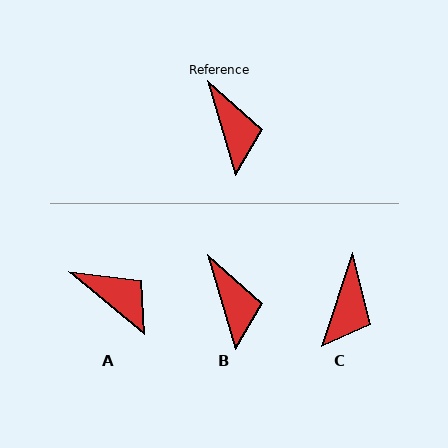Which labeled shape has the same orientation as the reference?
B.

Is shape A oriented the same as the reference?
No, it is off by about 34 degrees.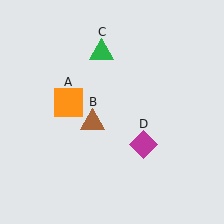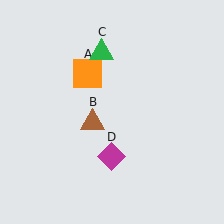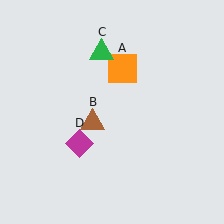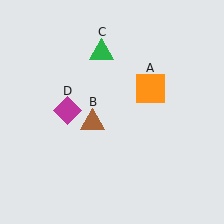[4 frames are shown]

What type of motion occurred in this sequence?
The orange square (object A), magenta diamond (object D) rotated clockwise around the center of the scene.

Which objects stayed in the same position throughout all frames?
Brown triangle (object B) and green triangle (object C) remained stationary.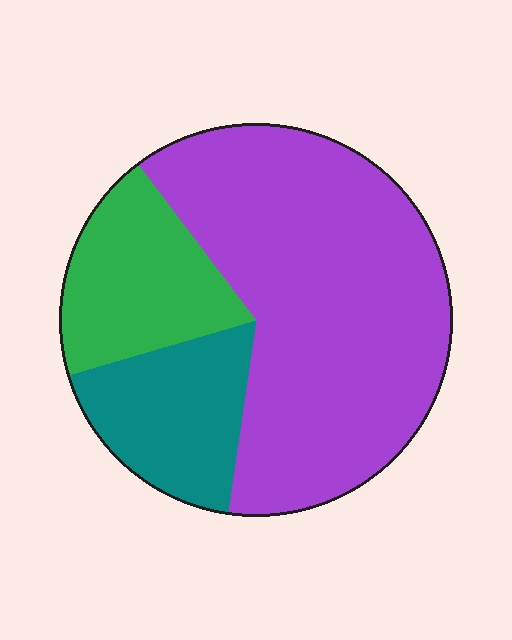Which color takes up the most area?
Purple, at roughly 65%.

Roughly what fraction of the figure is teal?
Teal covers roughly 20% of the figure.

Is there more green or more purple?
Purple.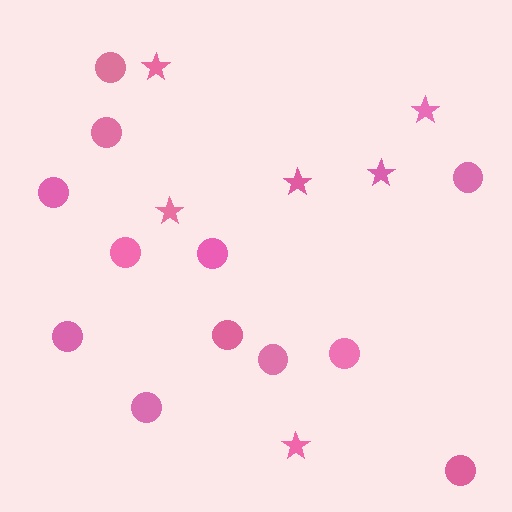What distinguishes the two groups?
There are 2 groups: one group of circles (12) and one group of stars (6).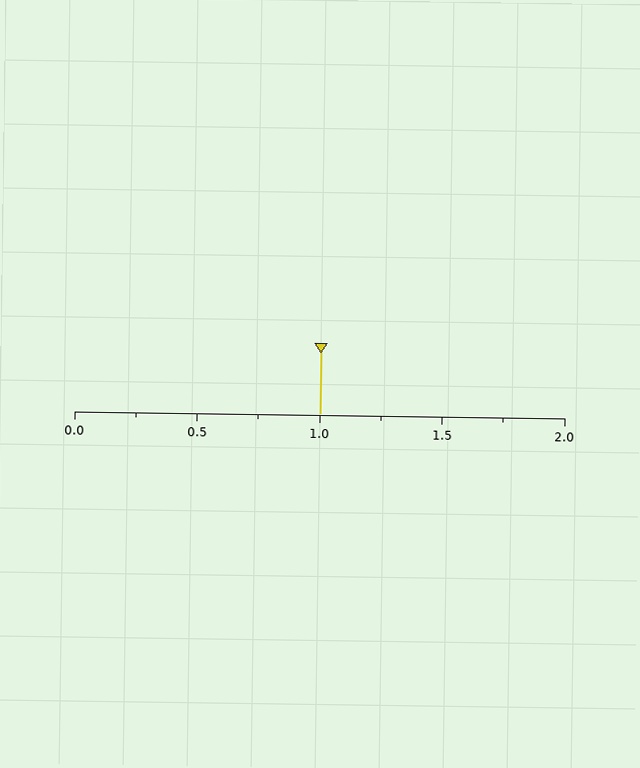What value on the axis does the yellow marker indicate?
The marker indicates approximately 1.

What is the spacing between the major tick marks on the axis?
The major ticks are spaced 0.5 apart.